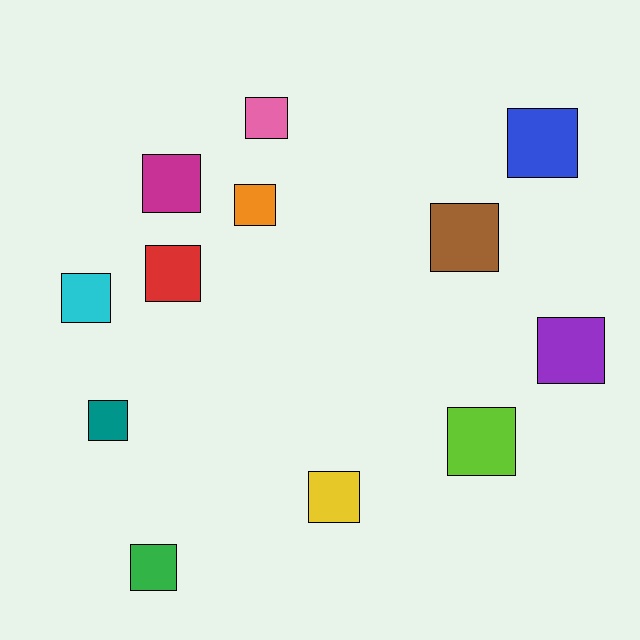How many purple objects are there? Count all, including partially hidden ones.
There is 1 purple object.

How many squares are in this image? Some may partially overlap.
There are 12 squares.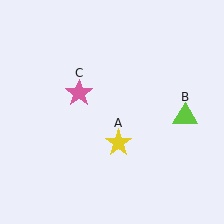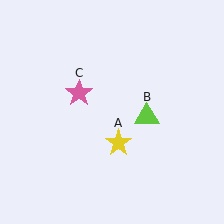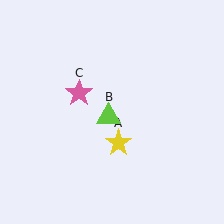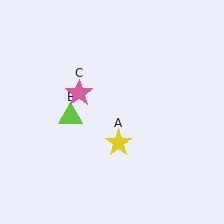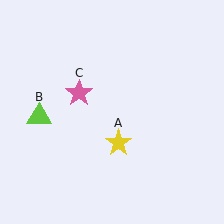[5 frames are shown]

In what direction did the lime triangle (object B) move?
The lime triangle (object B) moved left.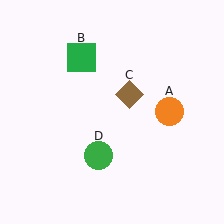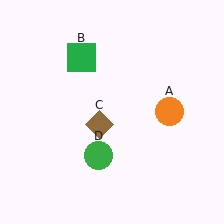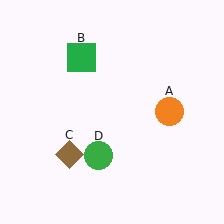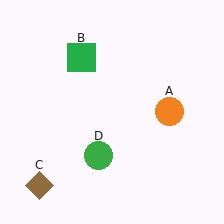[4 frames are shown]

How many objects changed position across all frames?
1 object changed position: brown diamond (object C).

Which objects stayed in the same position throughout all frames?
Orange circle (object A) and green square (object B) and green circle (object D) remained stationary.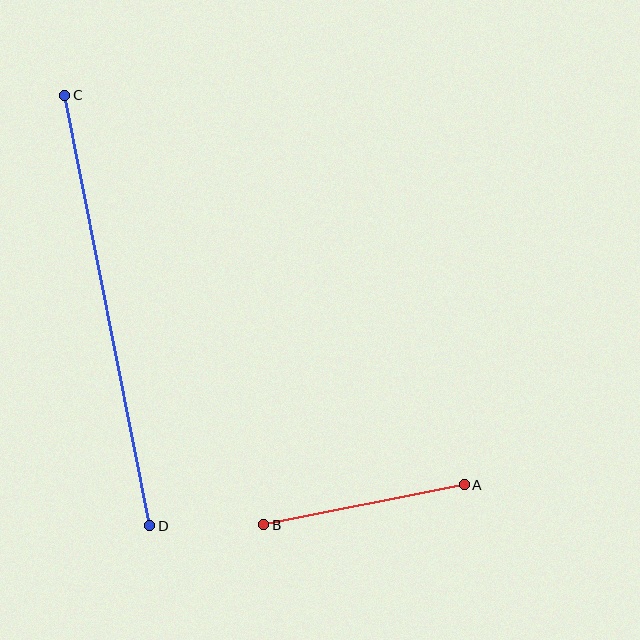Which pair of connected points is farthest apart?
Points C and D are farthest apart.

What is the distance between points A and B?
The distance is approximately 204 pixels.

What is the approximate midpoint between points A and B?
The midpoint is at approximately (364, 505) pixels.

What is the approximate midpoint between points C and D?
The midpoint is at approximately (107, 311) pixels.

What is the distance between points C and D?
The distance is approximately 439 pixels.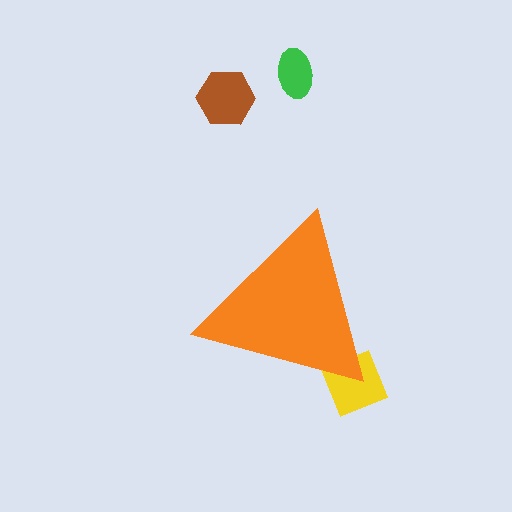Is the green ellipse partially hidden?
No, the green ellipse is fully visible.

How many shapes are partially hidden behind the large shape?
1 shape is partially hidden.